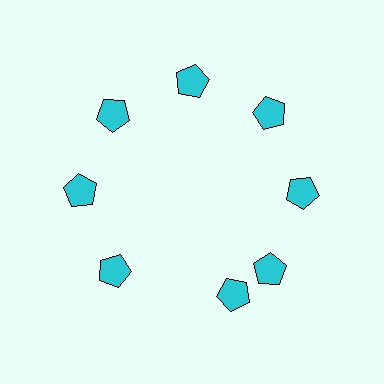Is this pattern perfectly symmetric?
No. The 8 cyan pentagons are arranged in a ring, but one element near the 6 o'clock position is rotated out of alignment along the ring, breaking the 8-fold rotational symmetry.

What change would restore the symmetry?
The symmetry would be restored by rotating it back into even spacing with its neighbors so that all 8 pentagons sit at equal angles and equal distance from the center.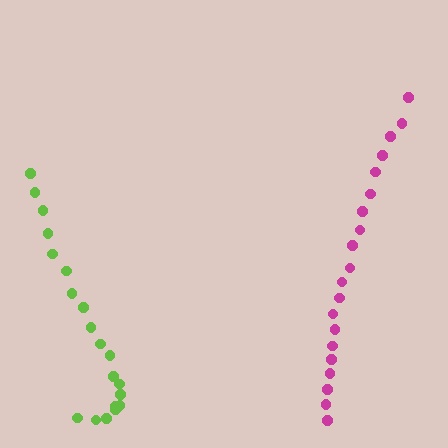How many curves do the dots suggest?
There are 2 distinct paths.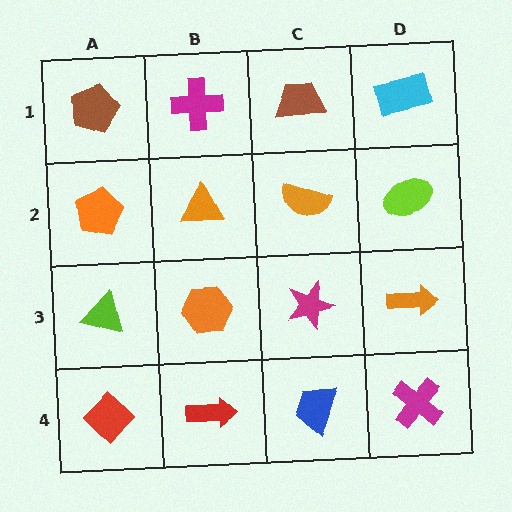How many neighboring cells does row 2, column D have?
3.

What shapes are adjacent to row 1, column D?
A lime ellipse (row 2, column D), a brown trapezoid (row 1, column C).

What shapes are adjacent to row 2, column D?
A cyan rectangle (row 1, column D), an orange arrow (row 3, column D), an orange semicircle (row 2, column C).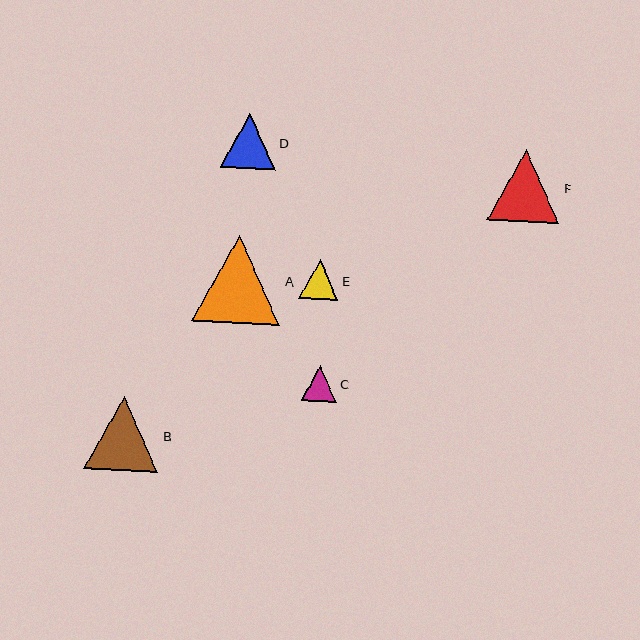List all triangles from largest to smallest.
From largest to smallest: A, B, F, D, E, C.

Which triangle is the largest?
Triangle A is the largest with a size of approximately 88 pixels.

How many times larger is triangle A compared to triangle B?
Triangle A is approximately 1.2 times the size of triangle B.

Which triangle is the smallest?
Triangle C is the smallest with a size of approximately 35 pixels.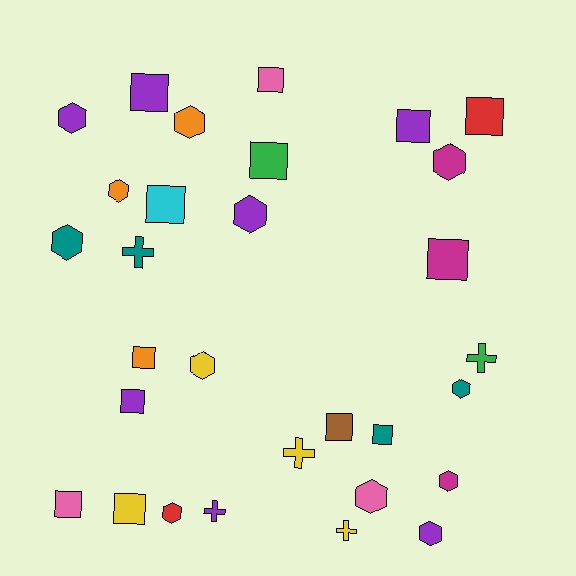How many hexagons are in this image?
There are 12 hexagons.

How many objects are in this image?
There are 30 objects.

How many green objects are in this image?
There are 2 green objects.